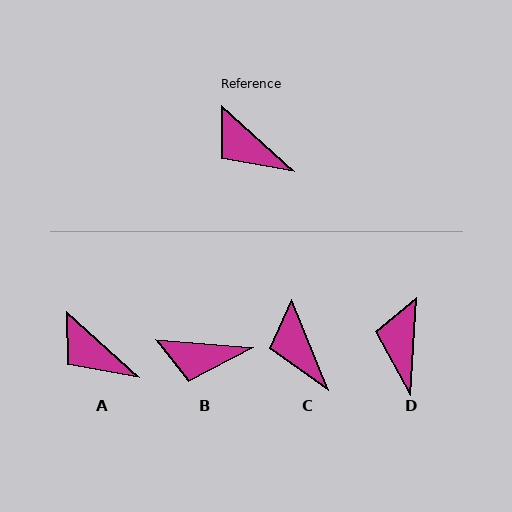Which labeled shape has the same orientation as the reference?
A.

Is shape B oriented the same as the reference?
No, it is off by about 37 degrees.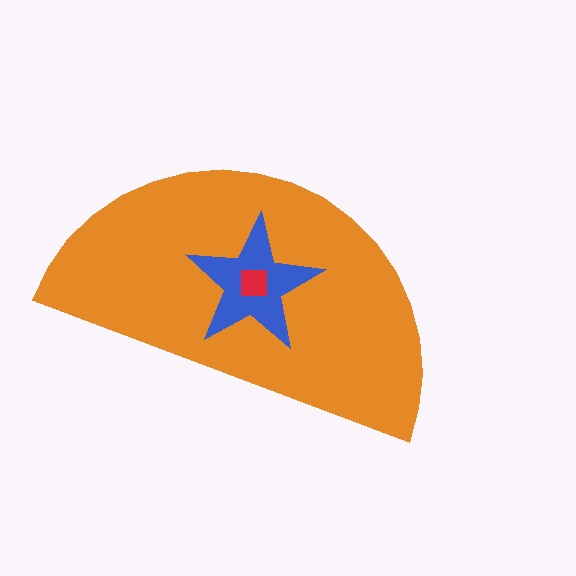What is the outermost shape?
The orange semicircle.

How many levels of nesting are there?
3.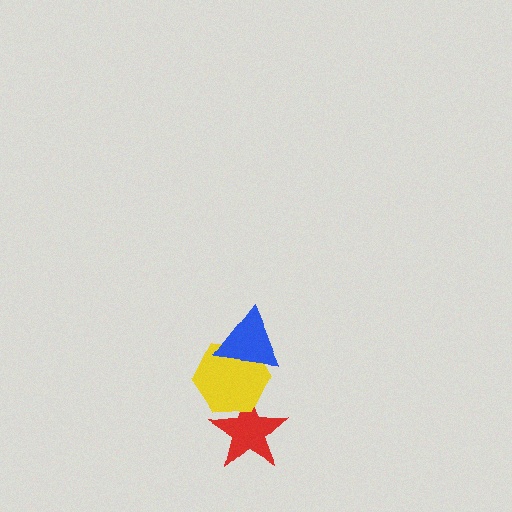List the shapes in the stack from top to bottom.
From top to bottom: the blue triangle, the yellow hexagon, the red star.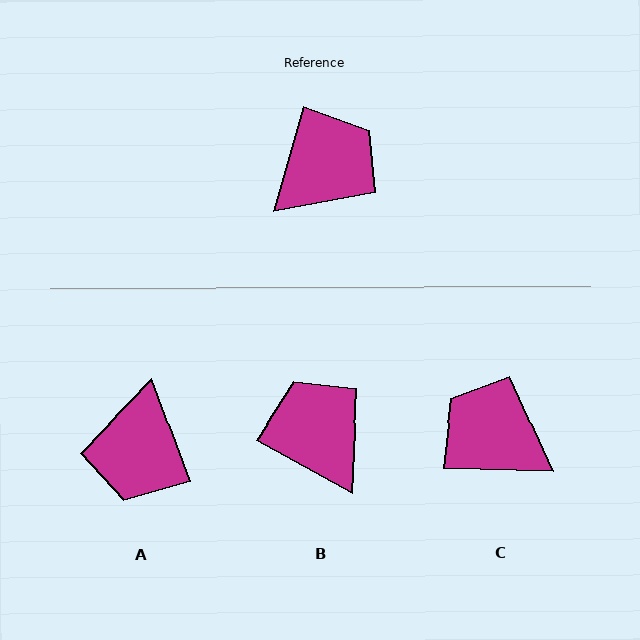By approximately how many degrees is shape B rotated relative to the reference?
Approximately 77 degrees counter-clockwise.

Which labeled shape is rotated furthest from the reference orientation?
A, about 144 degrees away.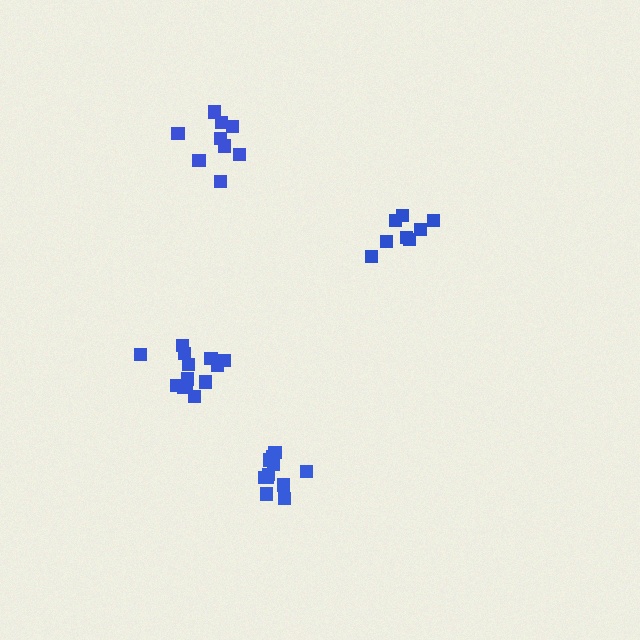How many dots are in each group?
Group 1: 13 dots, Group 2: 9 dots, Group 3: 11 dots, Group 4: 8 dots (41 total).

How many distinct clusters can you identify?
There are 4 distinct clusters.